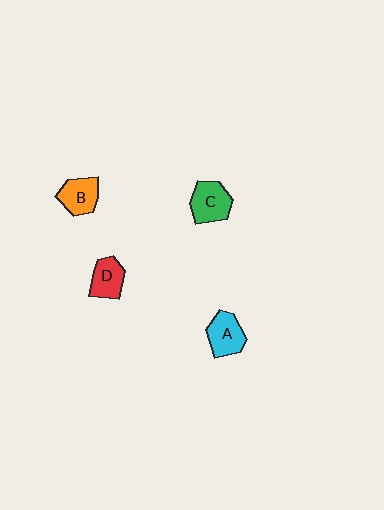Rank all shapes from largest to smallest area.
From largest to smallest: C (green), A (cyan), B (orange), D (red).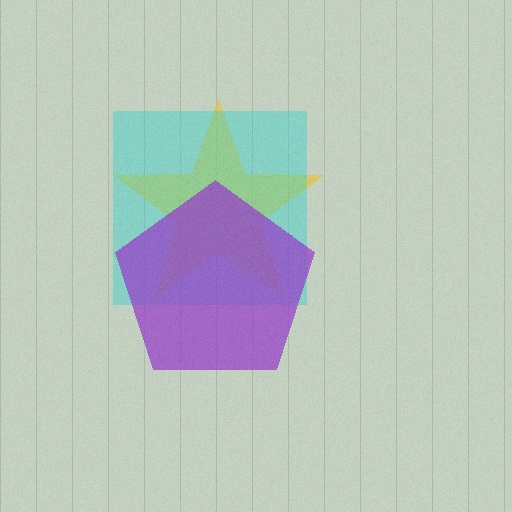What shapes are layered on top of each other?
The layered shapes are: a yellow star, a cyan square, a purple pentagon.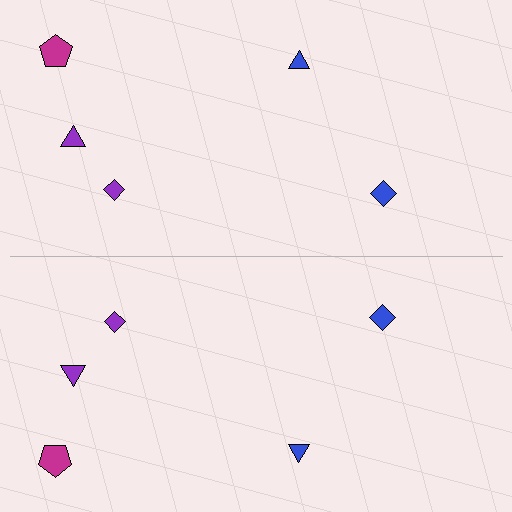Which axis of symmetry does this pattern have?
The pattern has a horizontal axis of symmetry running through the center of the image.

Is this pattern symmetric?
Yes, this pattern has bilateral (reflection) symmetry.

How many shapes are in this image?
There are 10 shapes in this image.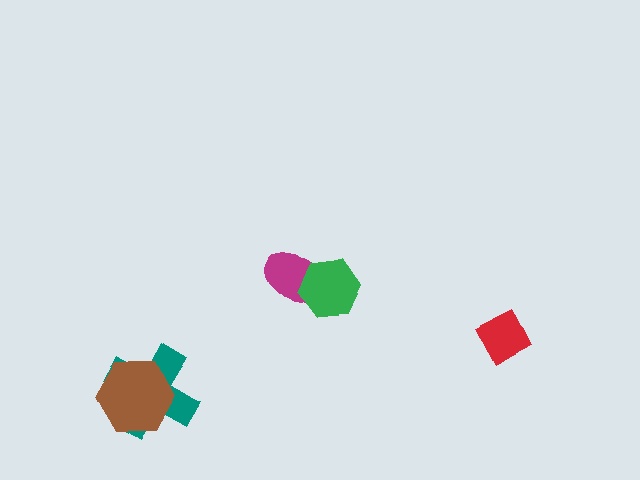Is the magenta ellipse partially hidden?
Yes, it is partially covered by another shape.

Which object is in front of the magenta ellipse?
The green hexagon is in front of the magenta ellipse.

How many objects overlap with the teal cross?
1 object overlaps with the teal cross.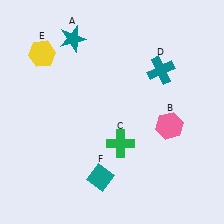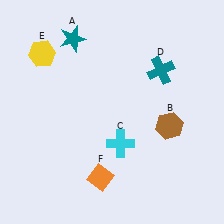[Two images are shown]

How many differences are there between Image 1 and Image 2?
There are 3 differences between the two images.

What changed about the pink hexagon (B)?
In Image 1, B is pink. In Image 2, it changed to brown.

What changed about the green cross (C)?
In Image 1, C is green. In Image 2, it changed to cyan.